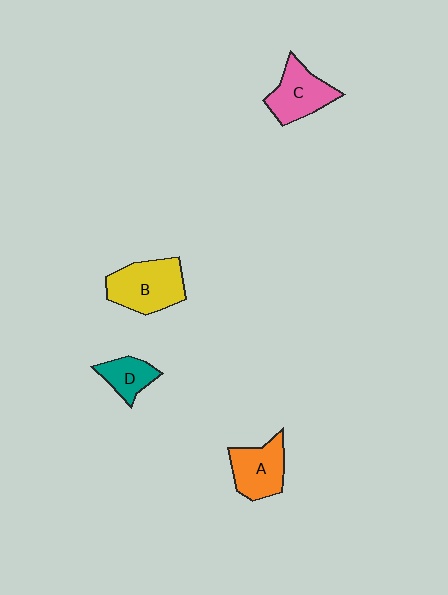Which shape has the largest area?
Shape B (yellow).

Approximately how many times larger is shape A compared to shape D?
Approximately 1.5 times.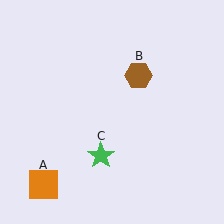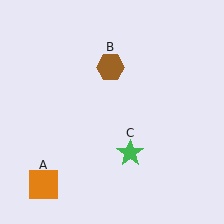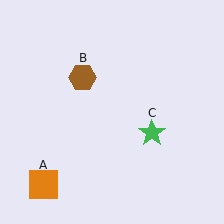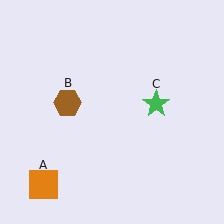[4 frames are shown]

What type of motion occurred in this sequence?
The brown hexagon (object B), green star (object C) rotated counterclockwise around the center of the scene.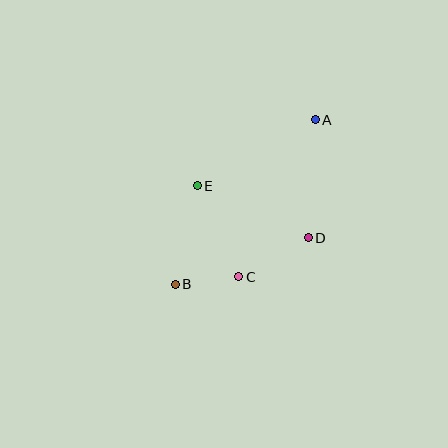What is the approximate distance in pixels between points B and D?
The distance between B and D is approximately 141 pixels.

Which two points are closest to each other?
Points B and C are closest to each other.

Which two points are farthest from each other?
Points A and B are farthest from each other.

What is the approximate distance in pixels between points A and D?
The distance between A and D is approximately 118 pixels.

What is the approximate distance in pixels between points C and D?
The distance between C and D is approximately 80 pixels.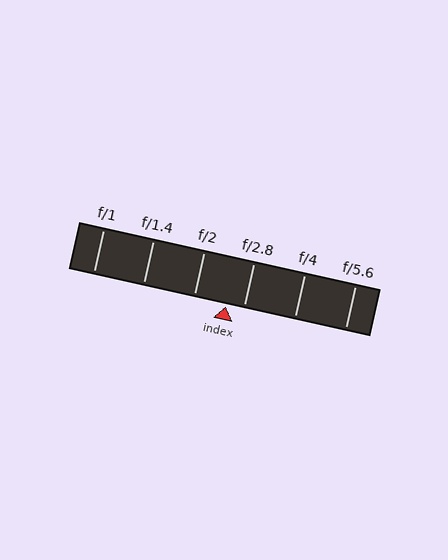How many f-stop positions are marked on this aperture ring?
There are 6 f-stop positions marked.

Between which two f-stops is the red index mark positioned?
The index mark is between f/2 and f/2.8.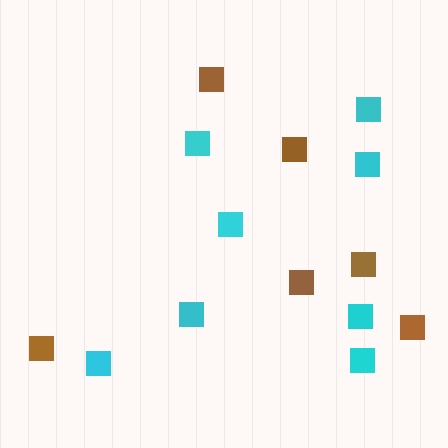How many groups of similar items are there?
There are 2 groups: one group of cyan squares (8) and one group of brown squares (6).